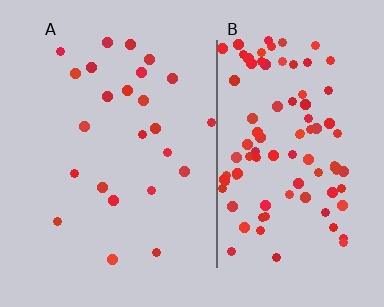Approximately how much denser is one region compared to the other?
Approximately 4.1× — region B over region A.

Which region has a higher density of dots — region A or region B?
B (the right).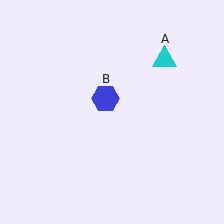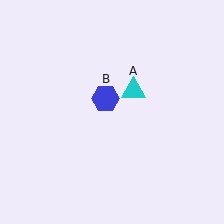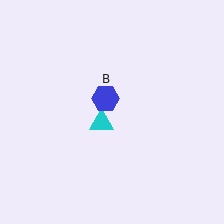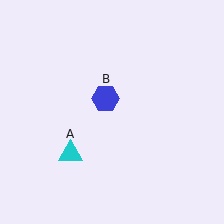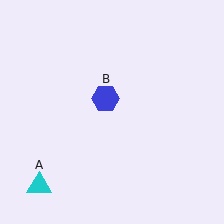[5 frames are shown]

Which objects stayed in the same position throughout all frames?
Blue hexagon (object B) remained stationary.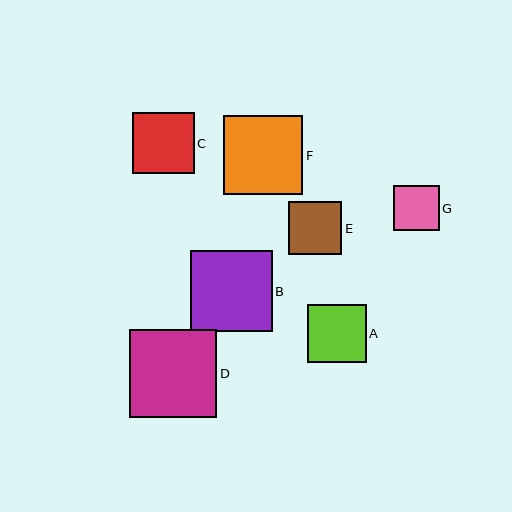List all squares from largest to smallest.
From largest to smallest: D, B, F, C, A, E, G.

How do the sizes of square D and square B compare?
Square D and square B are approximately the same size.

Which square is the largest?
Square D is the largest with a size of approximately 88 pixels.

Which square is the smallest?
Square G is the smallest with a size of approximately 45 pixels.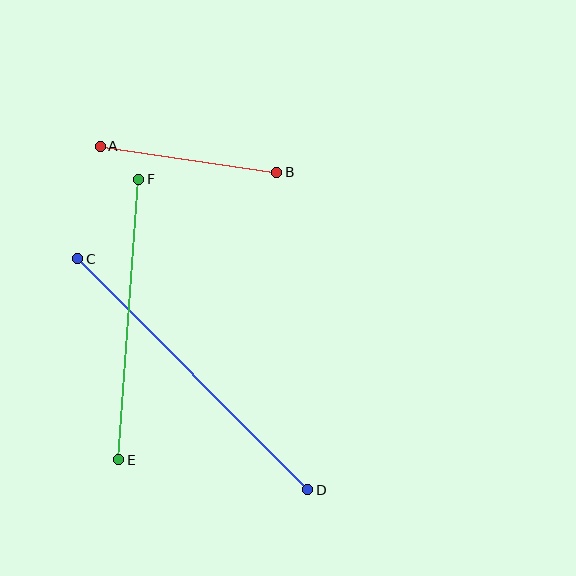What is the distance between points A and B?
The distance is approximately 178 pixels.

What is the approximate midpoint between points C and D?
The midpoint is at approximately (193, 374) pixels.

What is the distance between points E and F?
The distance is approximately 281 pixels.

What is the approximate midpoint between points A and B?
The midpoint is at approximately (188, 159) pixels.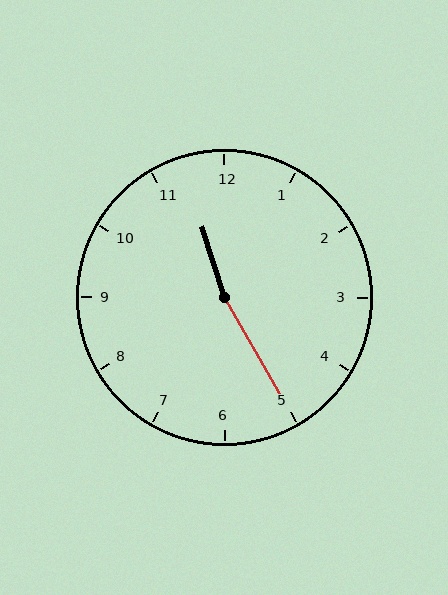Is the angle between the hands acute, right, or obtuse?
It is obtuse.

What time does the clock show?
11:25.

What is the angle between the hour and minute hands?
Approximately 168 degrees.